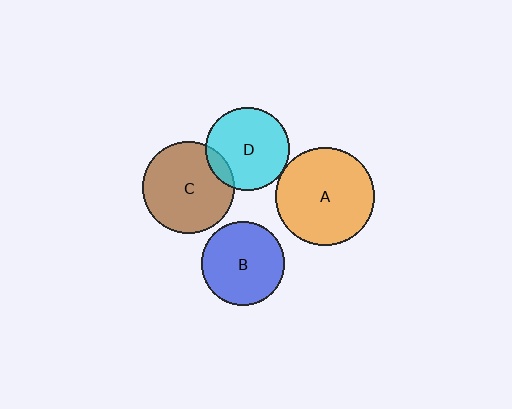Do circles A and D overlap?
Yes.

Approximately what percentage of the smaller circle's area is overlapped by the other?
Approximately 5%.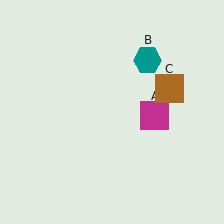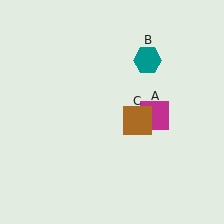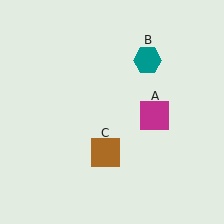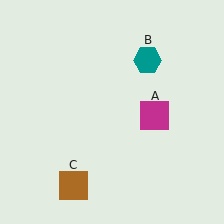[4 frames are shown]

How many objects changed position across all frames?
1 object changed position: brown square (object C).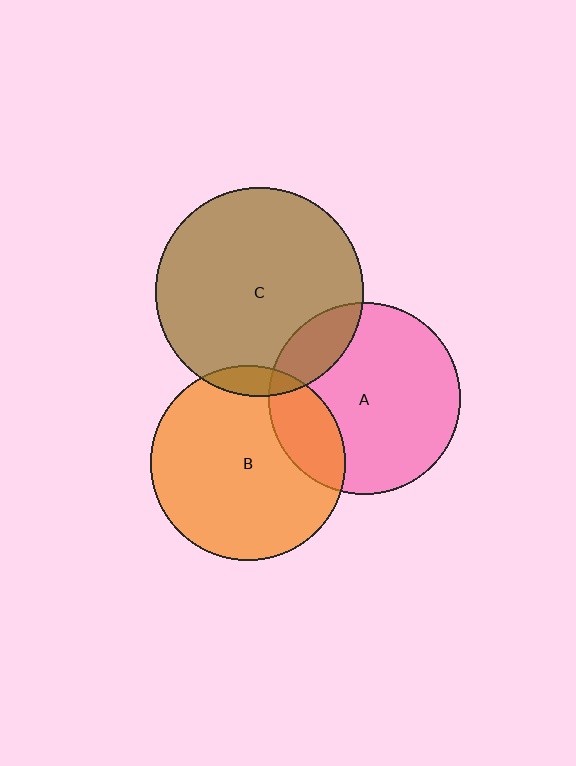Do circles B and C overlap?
Yes.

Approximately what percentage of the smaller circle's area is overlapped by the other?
Approximately 10%.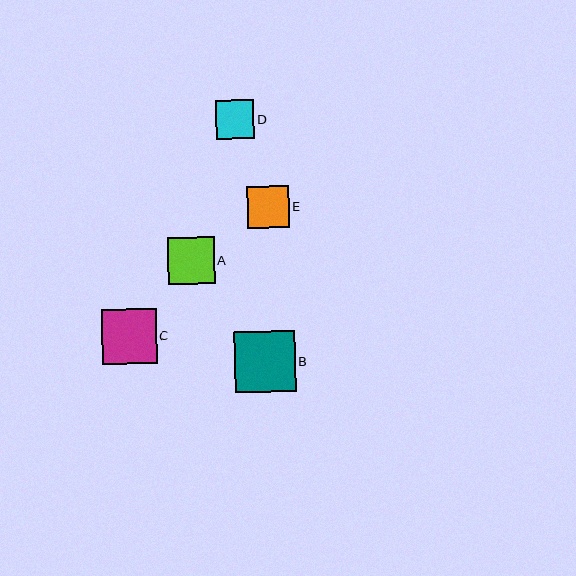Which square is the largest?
Square B is the largest with a size of approximately 61 pixels.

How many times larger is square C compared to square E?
Square C is approximately 1.3 times the size of square E.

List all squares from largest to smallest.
From largest to smallest: B, C, A, E, D.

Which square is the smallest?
Square D is the smallest with a size of approximately 38 pixels.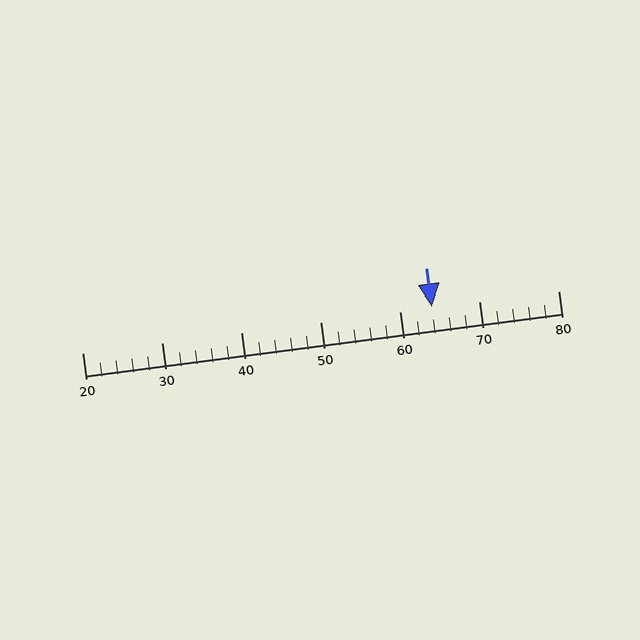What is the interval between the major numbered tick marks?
The major tick marks are spaced 10 units apart.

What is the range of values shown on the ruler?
The ruler shows values from 20 to 80.